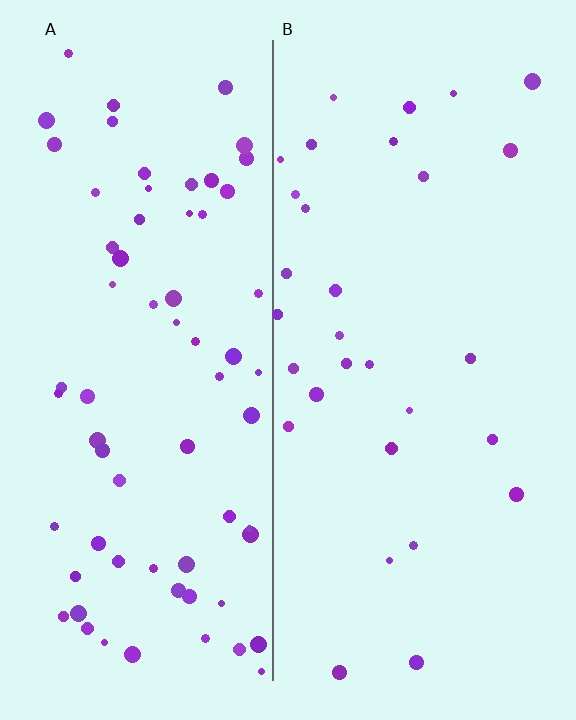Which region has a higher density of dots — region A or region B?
A (the left).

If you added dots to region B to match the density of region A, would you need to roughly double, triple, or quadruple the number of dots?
Approximately double.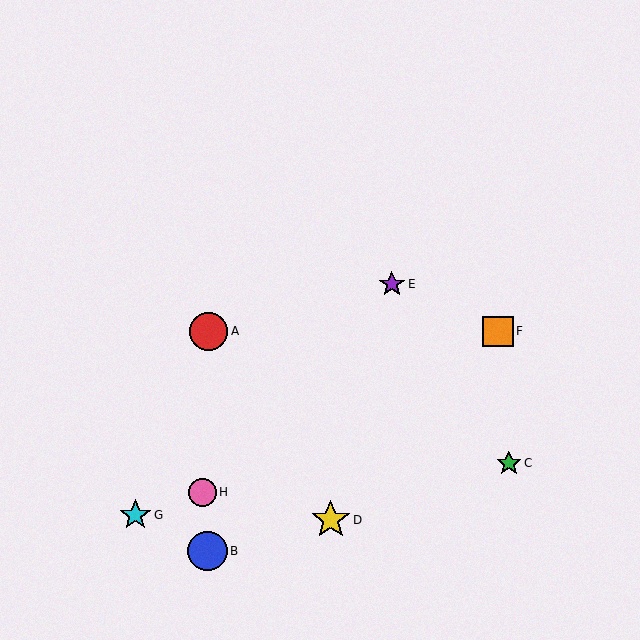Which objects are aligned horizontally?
Objects A, F are aligned horizontally.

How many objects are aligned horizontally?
2 objects (A, F) are aligned horizontally.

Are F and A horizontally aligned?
Yes, both are at y≈331.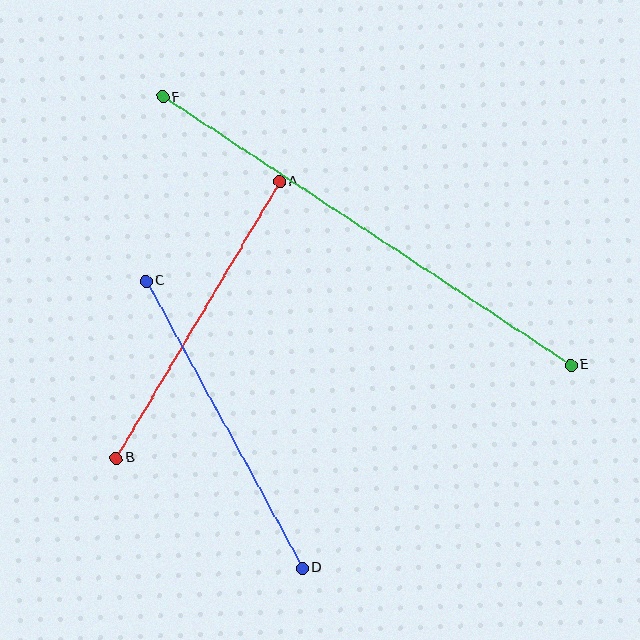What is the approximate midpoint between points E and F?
The midpoint is at approximately (367, 231) pixels.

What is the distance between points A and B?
The distance is approximately 321 pixels.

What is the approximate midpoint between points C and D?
The midpoint is at approximately (224, 424) pixels.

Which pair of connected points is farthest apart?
Points E and F are farthest apart.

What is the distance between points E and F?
The distance is approximately 488 pixels.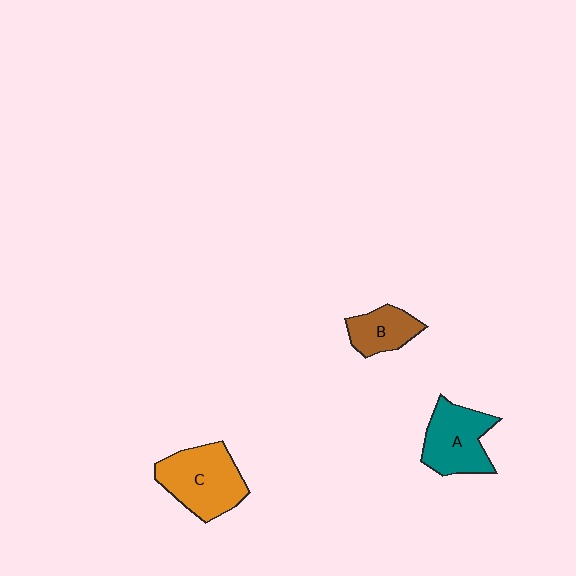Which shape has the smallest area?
Shape B (brown).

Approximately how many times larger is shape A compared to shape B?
Approximately 1.5 times.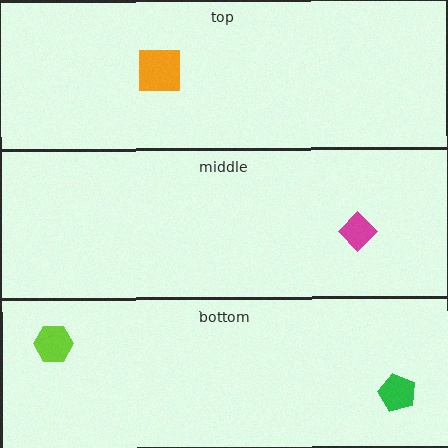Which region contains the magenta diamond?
The middle region.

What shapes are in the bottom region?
The green pentagon, the lime hexagon.